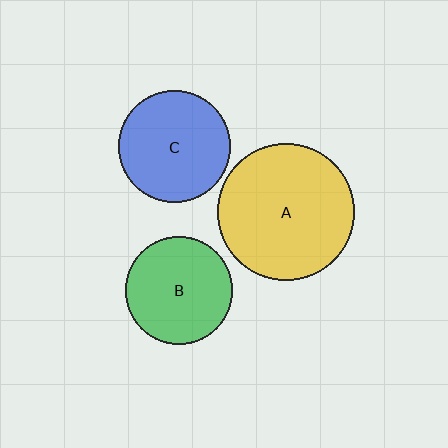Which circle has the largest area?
Circle A (yellow).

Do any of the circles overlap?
No, none of the circles overlap.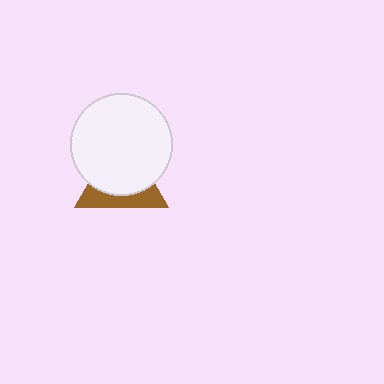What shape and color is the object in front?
The object in front is a white circle.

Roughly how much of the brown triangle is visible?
A small part of it is visible (roughly 35%).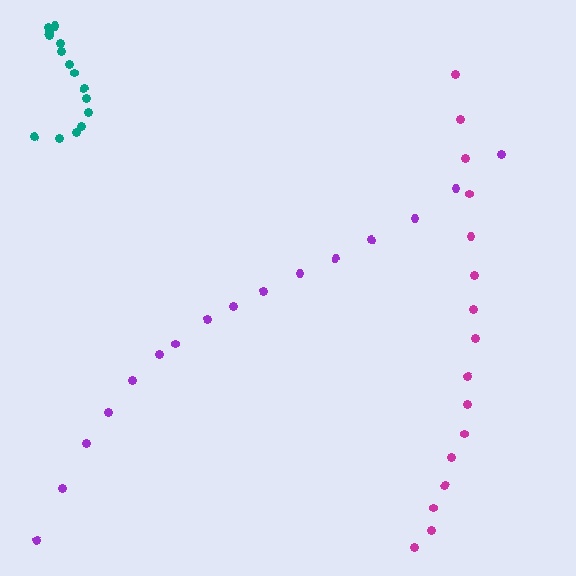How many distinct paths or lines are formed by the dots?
There are 3 distinct paths.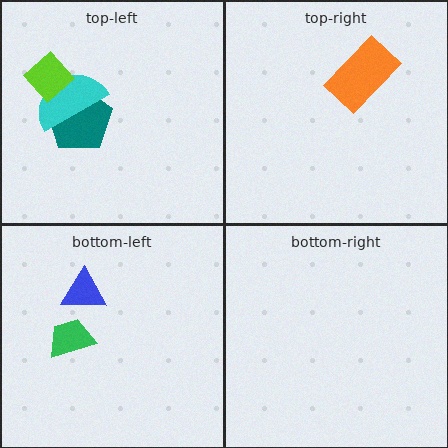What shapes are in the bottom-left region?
The green trapezoid, the blue triangle.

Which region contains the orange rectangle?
The top-right region.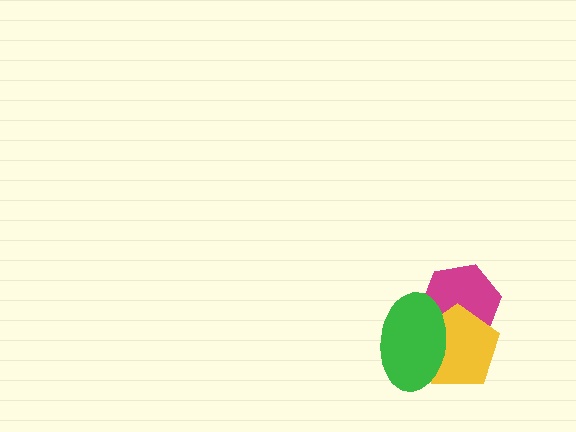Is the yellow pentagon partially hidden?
Yes, it is partially covered by another shape.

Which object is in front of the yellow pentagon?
The green ellipse is in front of the yellow pentagon.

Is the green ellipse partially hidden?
No, no other shape covers it.